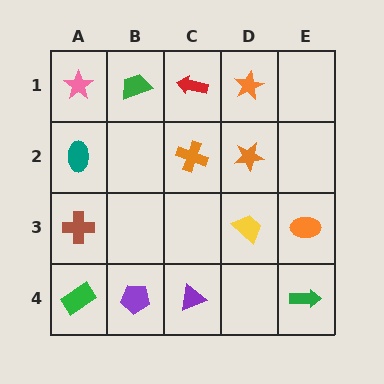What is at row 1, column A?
A pink star.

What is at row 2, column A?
A teal ellipse.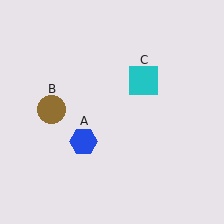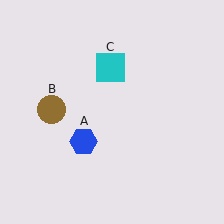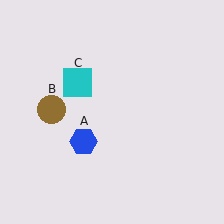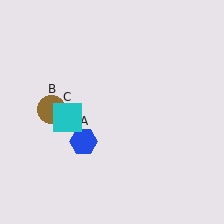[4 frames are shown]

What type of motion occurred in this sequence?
The cyan square (object C) rotated counterclockwise around the center of the scene.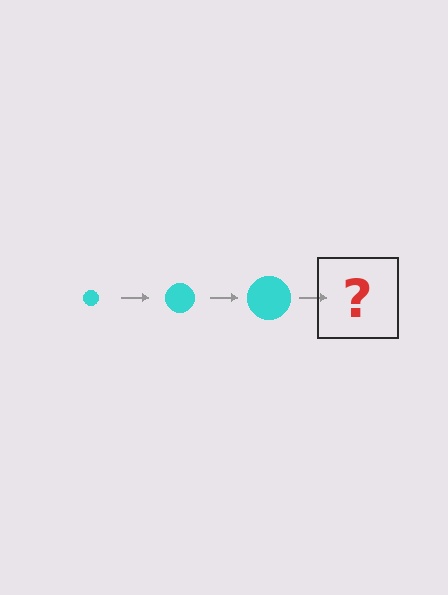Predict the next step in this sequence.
The next step is a cyan circle, larger than the previous one.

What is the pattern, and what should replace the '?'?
The pattern is that the circle gets progressively larger each step. The '?' should be a cyan circle, larger than the previous one.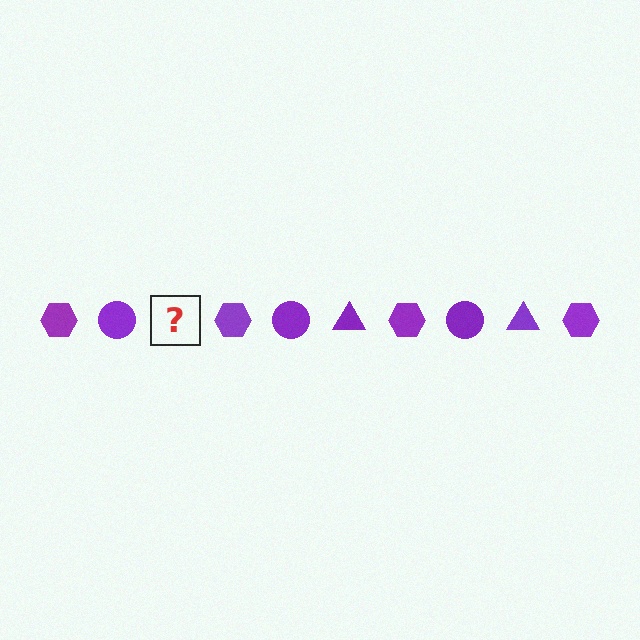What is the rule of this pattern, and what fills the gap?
The rule is that the pattern cycles through hexagon, circle, triangle shapes in purple. The gap should be filled with a purple triangle.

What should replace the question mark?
The question mark should be replaced with a purple triangle.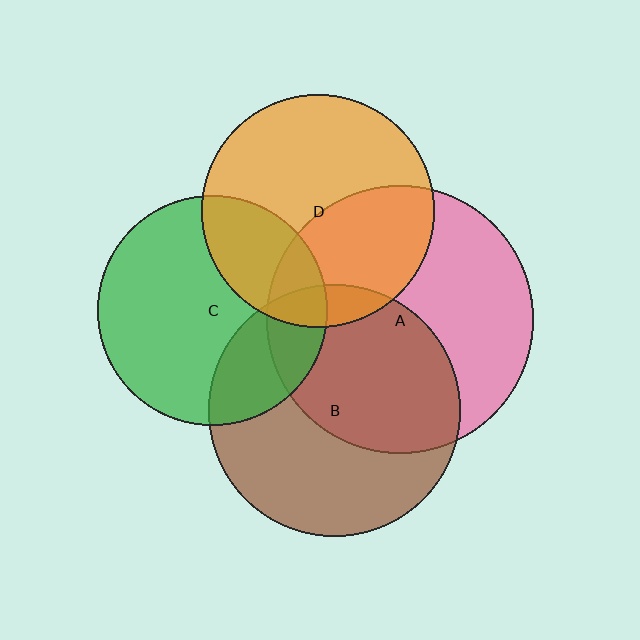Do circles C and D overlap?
Yes.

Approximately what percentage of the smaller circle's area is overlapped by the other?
Approximately 25%.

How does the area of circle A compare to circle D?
Approximately 1.3 times.